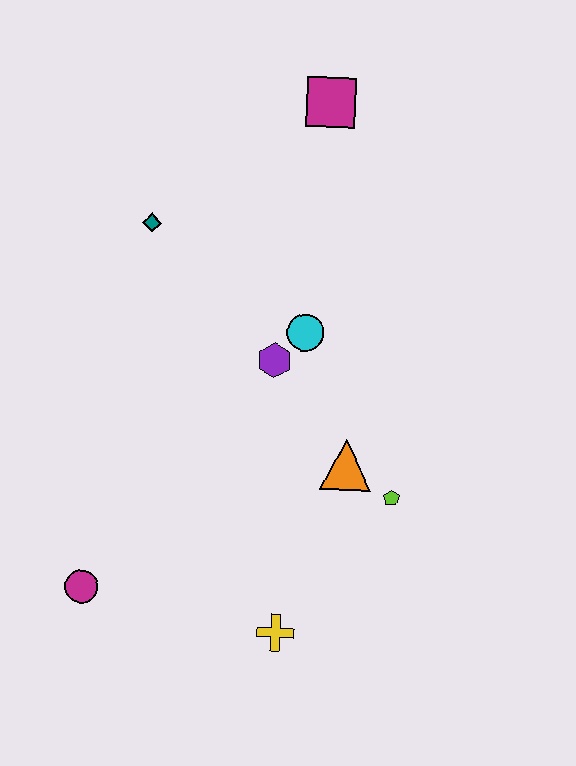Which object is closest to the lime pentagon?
The orange triangle is closest to the lime pentagon.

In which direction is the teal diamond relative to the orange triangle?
The teal diamond is above the orange triangle.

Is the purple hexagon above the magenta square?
No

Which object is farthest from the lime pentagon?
The magenta square is farthest from the lime pentagon.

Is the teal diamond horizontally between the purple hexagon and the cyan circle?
No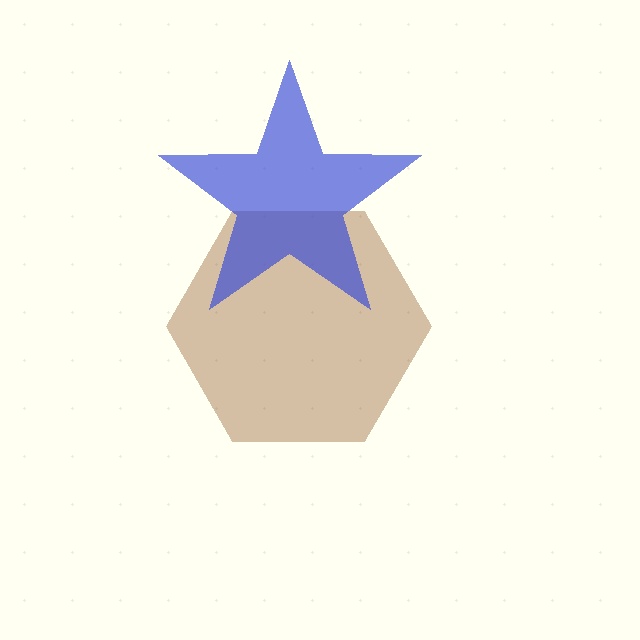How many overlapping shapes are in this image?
There are 2 overlapping shapes in the image.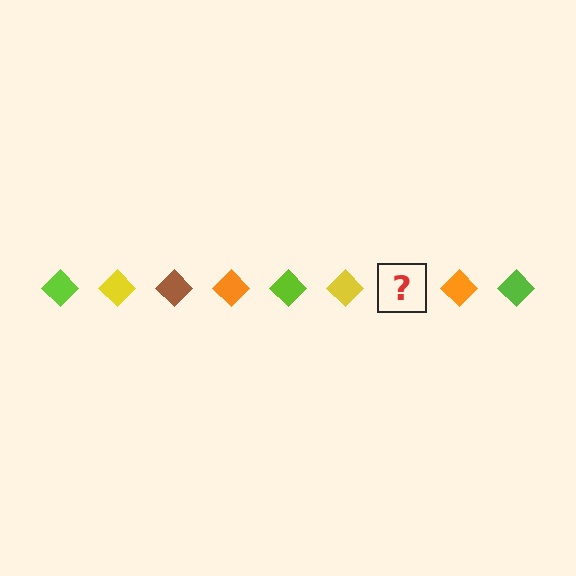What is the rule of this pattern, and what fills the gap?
The rule is that the pattern cycles through lime, yellow, brown, orange diamonds. The gap should be filled with a brown diamond.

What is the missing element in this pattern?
The missing element is a brown diamond.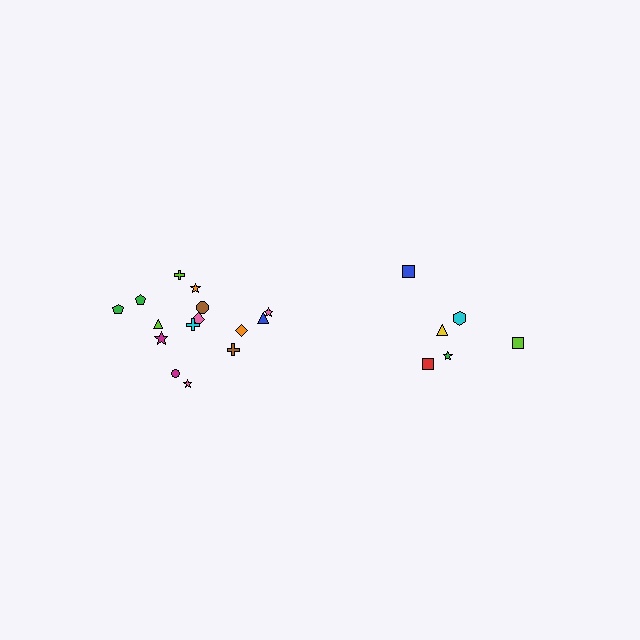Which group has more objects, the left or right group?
The left group.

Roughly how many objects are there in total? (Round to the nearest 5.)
Roughly 20 objects in total.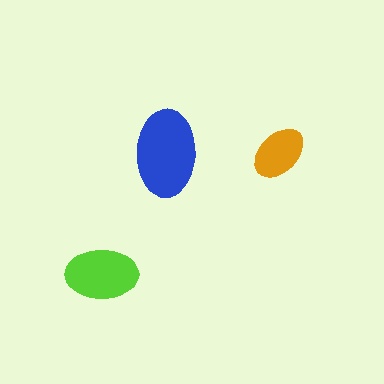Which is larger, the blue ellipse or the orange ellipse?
The blue one.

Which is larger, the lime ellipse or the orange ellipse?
The lime one.